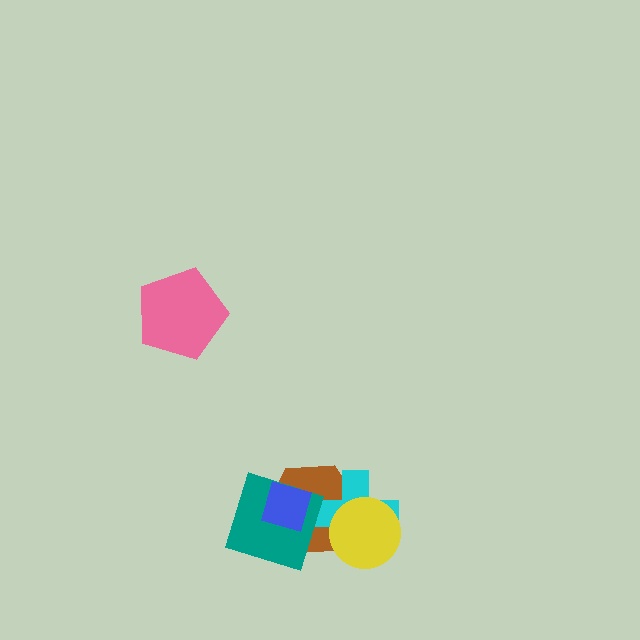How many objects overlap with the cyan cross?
2 objects overlap with the cyan cross.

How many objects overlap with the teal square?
2 objects overlap with the teal square.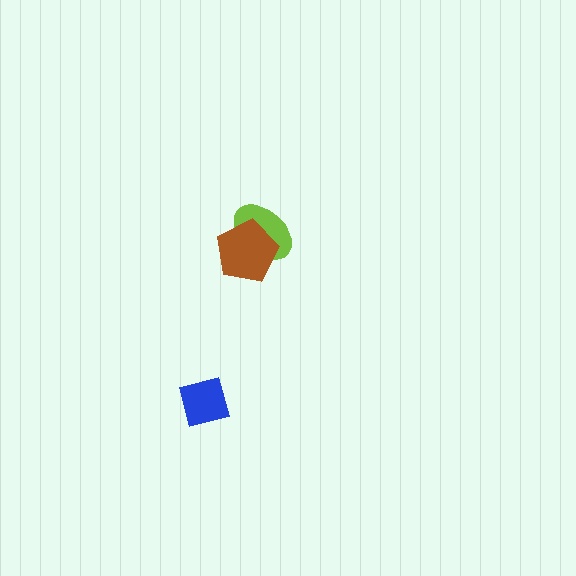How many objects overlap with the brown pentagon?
1 object overlaps with the brown pentagon.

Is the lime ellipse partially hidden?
Yes, it is partially covered by another shape.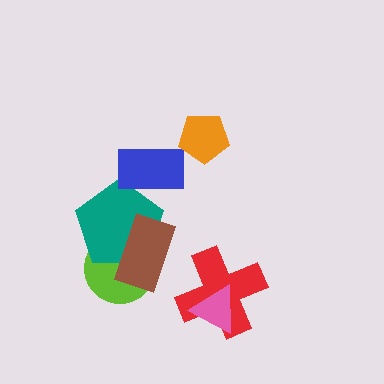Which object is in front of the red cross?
The pink triangle is in front of the red cross.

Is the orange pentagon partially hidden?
No, no other shape covers it.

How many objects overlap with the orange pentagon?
0 objects overlap with the orange pentagon.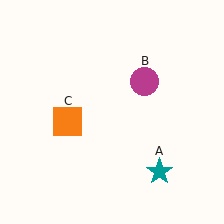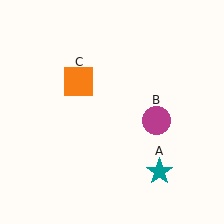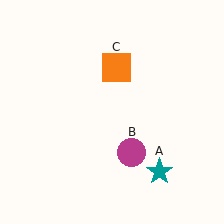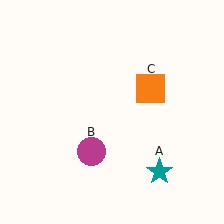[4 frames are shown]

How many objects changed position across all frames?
2 objects changed position: magenta circle (object B), orange square (object C).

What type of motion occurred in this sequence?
The magenta circle (object B), orange square (object C) rotated clockwise around the center of the scene.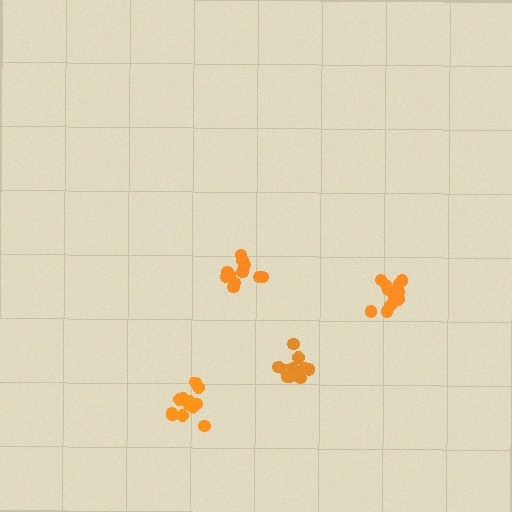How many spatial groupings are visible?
There are 4 spatial groupings.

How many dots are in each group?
Group 1: 11 dots, Group 2: 12 dots, Group 3: 13 dots, Group 4: 12 dots (48 total).